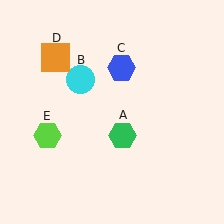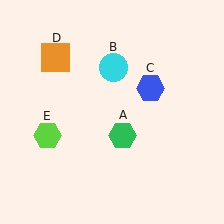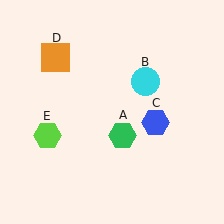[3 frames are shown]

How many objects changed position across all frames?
2 objects changed position: cyan circle (object B), blue hexagon (object C).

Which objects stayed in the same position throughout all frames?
Green hexagon (object A) and orange square (object D) and lime hexagon (object E) remained stationary.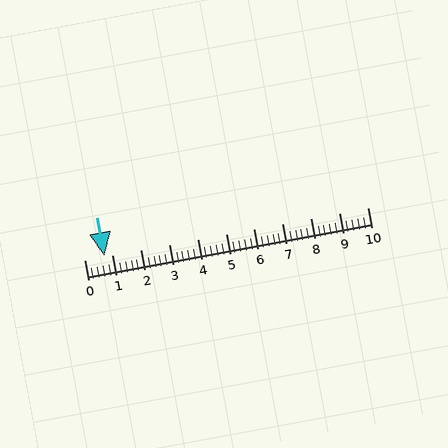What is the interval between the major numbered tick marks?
The major tick marks are spaced 1 units apart.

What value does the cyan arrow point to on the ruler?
The cyan arrow points to approximately 0.7.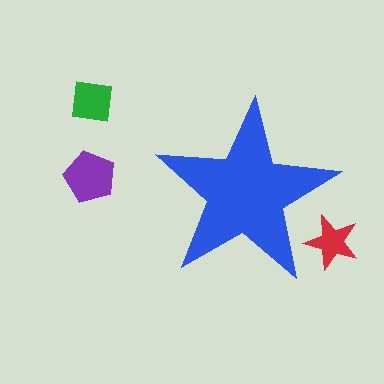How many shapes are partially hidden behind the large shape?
1 shape is partially hidden.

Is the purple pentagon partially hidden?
No, the purple pentagon is fully visible.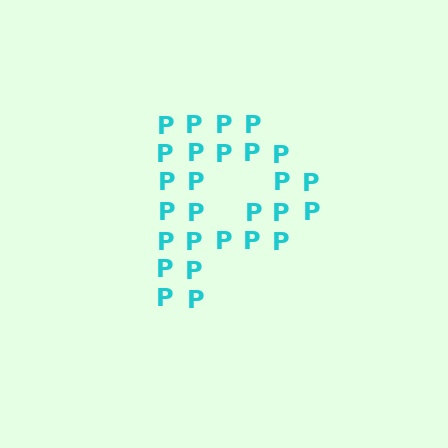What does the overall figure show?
The overall figure shows the letter P.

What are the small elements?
The small elements are letter P's.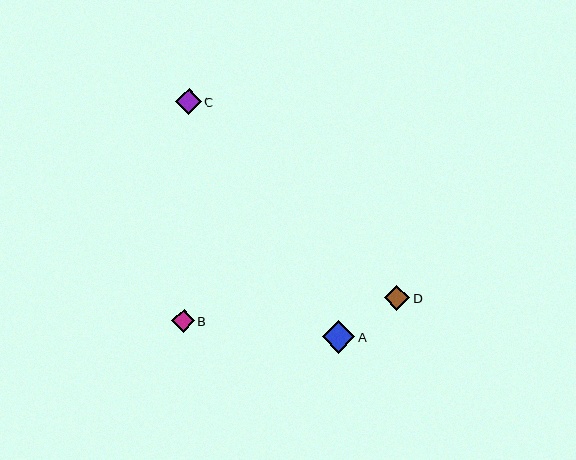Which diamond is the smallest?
Diamond B is the smallest with a size of approximately 22 pixels.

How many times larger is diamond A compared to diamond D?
Diamond A is approximately 1.3 times the size of diamond D.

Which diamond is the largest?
Diamond A is the largest with a size of approximately 33 pixels.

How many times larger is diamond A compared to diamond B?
Diamond A is approximately 1.5 times the size of diamond B.